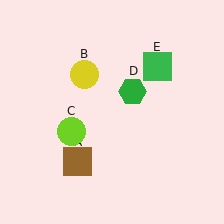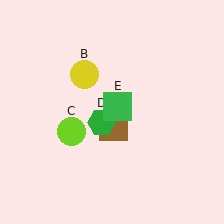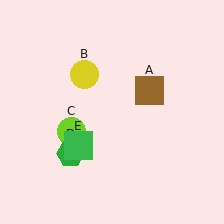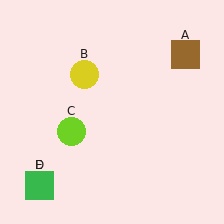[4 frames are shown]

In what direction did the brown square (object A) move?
The brown square (object A) moved up and to the right.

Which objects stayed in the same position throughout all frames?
Yellow circle (object B) and lime circle (object C) remained stationary.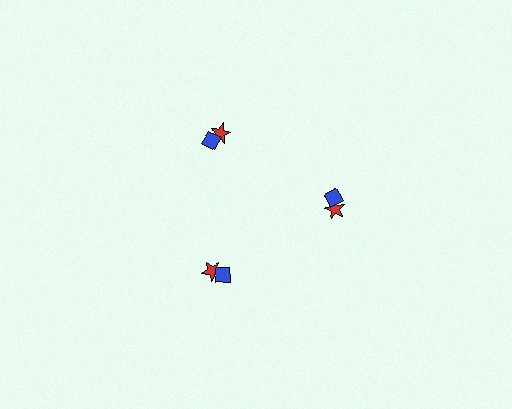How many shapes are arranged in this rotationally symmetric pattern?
There are 6 shapes, arranged in 3 groups of 2.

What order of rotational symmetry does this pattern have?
This pattern has 3-fold rotational symmetry.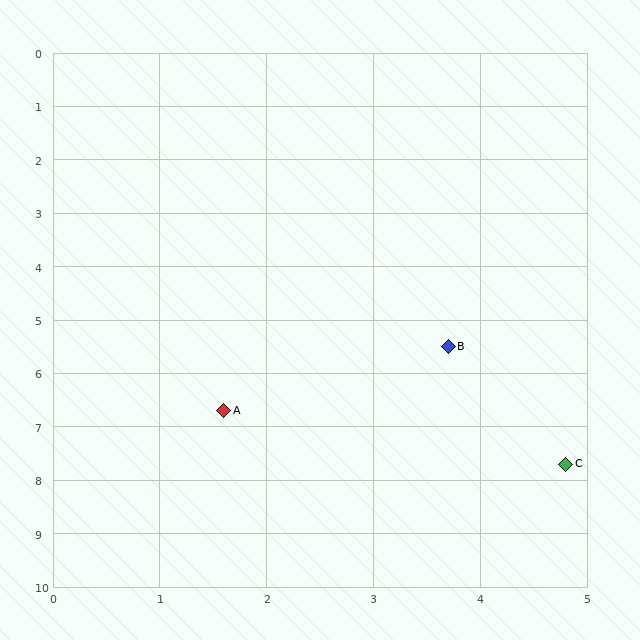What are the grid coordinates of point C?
Point C is at approximately (4.8, 7.7).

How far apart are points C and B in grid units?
Points C and B are about 2.5 grid units apart.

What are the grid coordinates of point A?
Point A is at approximately (1.6, 6.7).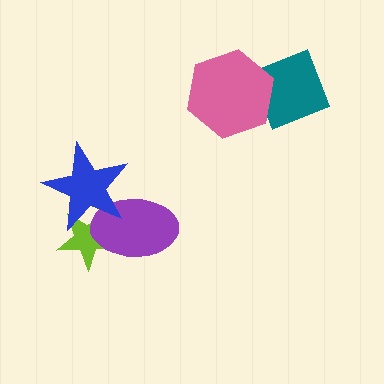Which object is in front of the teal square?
The pink hexagon is in front of the teal square.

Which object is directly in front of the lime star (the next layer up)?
The purple ellipse is directly in front of the lime star.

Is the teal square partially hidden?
Yes, it is partially covered by another shape.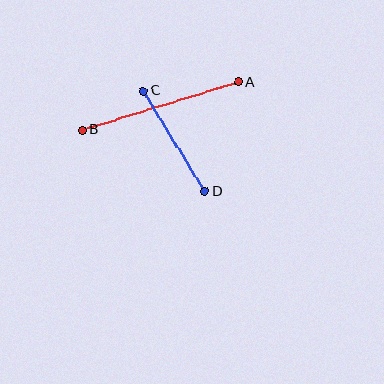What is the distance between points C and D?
The distance is approximately 118 pixels.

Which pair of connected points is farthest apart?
Points A and B are farthest apart.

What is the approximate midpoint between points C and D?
The midpoint is at approximately (174, 141) pixels.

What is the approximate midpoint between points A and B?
The midpoint is at approximately (160, 106) pixels.